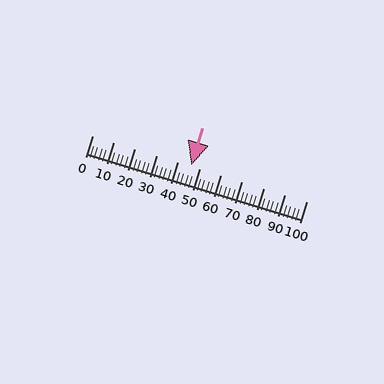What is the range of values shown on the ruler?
The ruler shows values from 0 to 100.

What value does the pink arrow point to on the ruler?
The pink arrow points to approximately 46.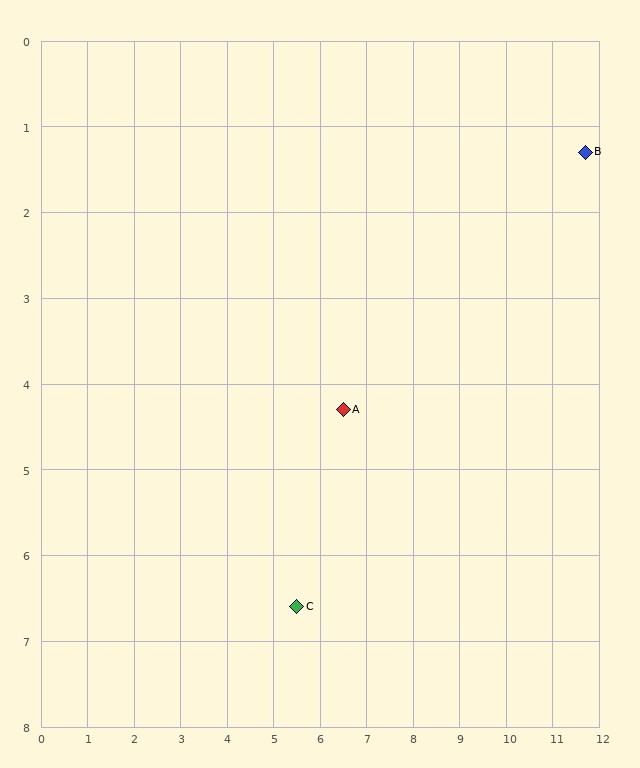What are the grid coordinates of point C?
Point C is at approximately (5.5, 6.6).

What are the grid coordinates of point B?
Point B is at approximately (11.7, 1.3).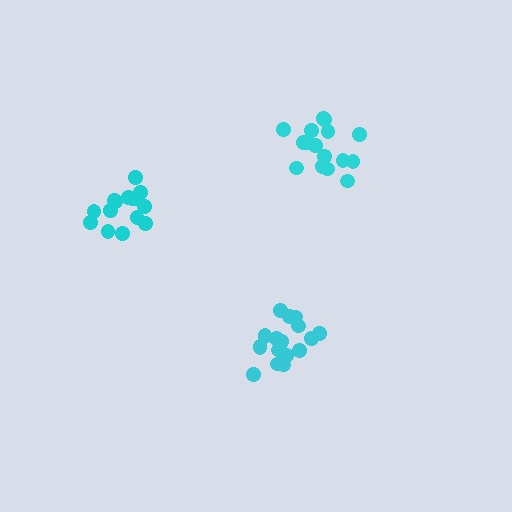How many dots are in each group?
Group 1: 15 dots, Group 2: 19 dots, Group 3: 16 dots (50 total).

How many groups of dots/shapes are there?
There are 3 groups.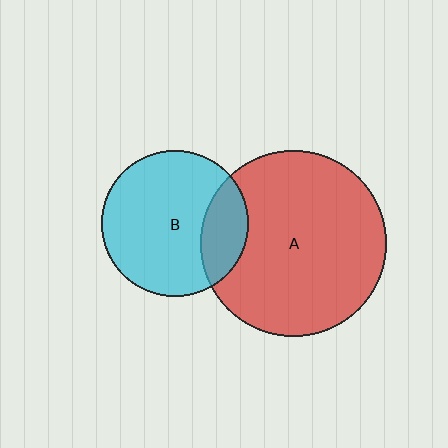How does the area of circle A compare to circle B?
Approximately 1.6 times.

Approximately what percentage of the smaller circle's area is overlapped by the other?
Approximately 20%.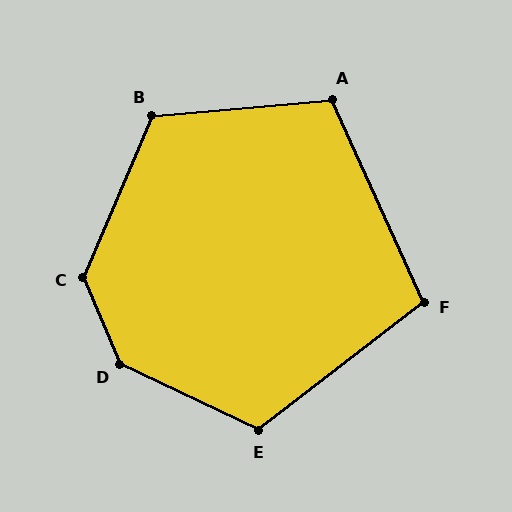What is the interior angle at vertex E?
Approximately 117 degrees (obtuse).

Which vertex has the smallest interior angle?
F, at approximately 103 degrees.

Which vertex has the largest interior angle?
D, at approximately 138 degrees.